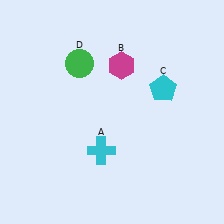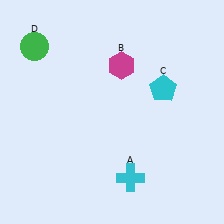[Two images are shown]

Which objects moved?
The objects that moved are: the cyan cross (A), the green circle (D).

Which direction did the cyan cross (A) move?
The cyan cross (A) moved right.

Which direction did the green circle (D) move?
The green circle (D) moved left.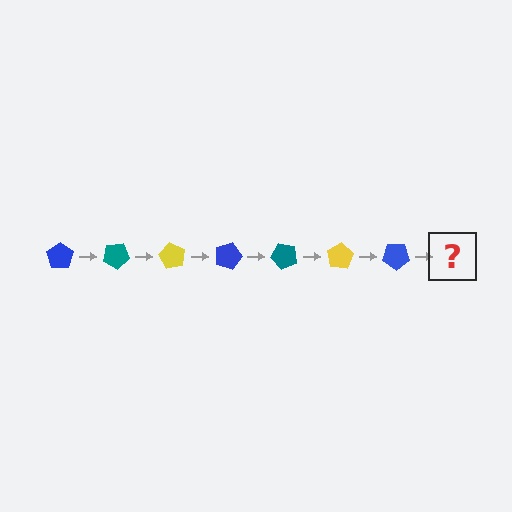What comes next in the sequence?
The next element should be a teal pentagon, rotated 210 degrees from the start.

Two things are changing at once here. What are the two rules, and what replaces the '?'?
The two rules are that it rotates 30 degrees each step and the color cycles through blue, teal, and yellow. The '?' should be a teal pentagon, rotated 210 degrees from the start.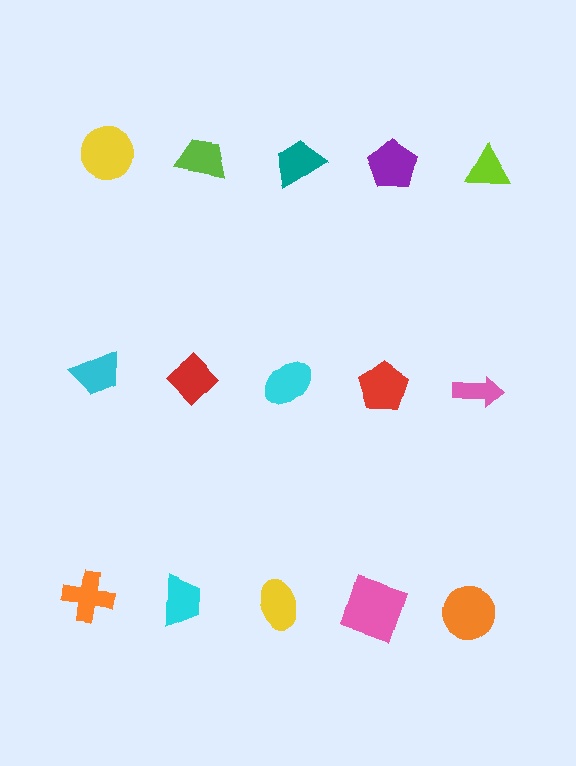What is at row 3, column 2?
A cyan trapezoid.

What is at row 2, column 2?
A red diamond.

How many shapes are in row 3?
5 shapes.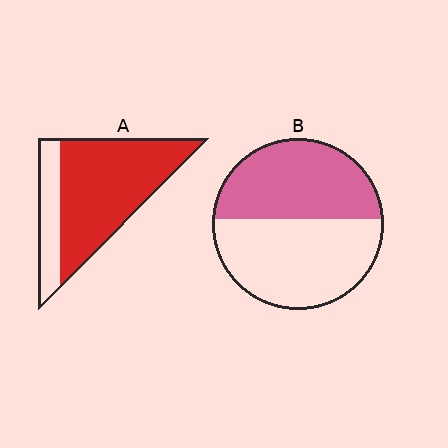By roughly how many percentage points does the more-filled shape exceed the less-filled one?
By roughly 30 percentage points (A over B).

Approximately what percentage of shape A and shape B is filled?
A is approximately 75% and B is approximately 45%.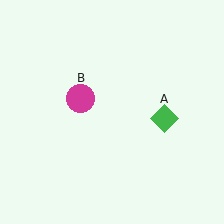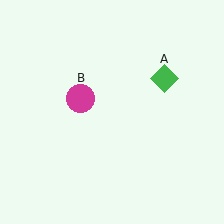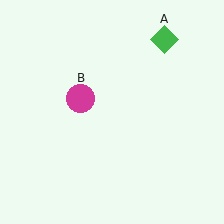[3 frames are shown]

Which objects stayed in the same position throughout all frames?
Magenta circle (object B) remained stationary.